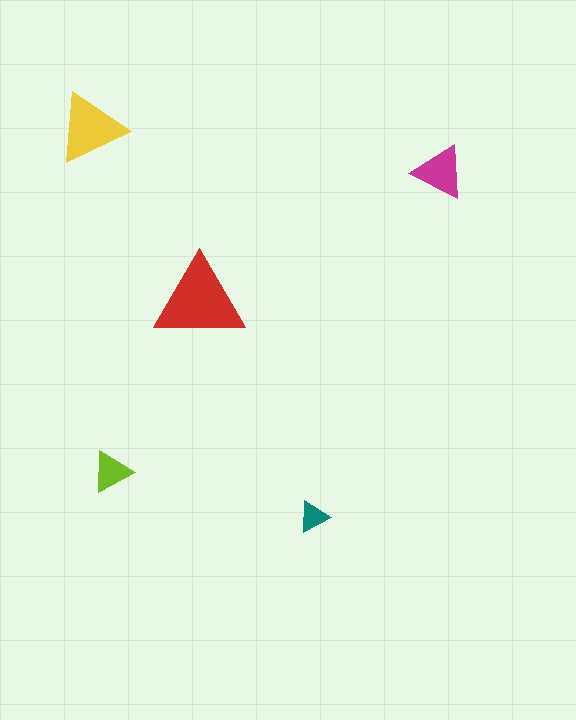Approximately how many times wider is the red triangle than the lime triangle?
About 2 times wider.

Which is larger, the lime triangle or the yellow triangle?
The yellow one.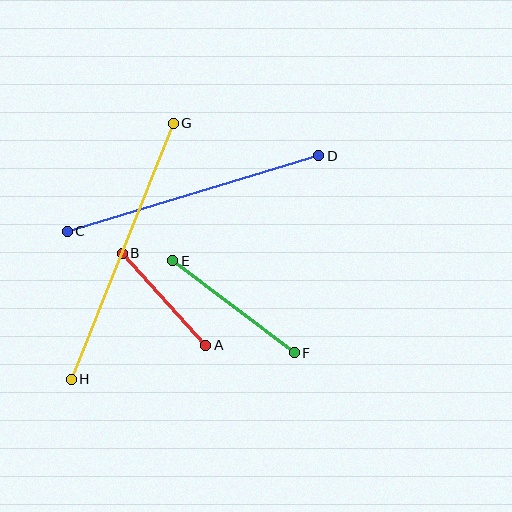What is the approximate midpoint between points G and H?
The midpoint is at approximately (122, 251) pixels.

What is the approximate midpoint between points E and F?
The midpoint is at approximately (233, 307) pixels.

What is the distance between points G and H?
The distance is approximately 276 pixels.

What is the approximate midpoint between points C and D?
The midpoint is at approximately (193, 193) pixels.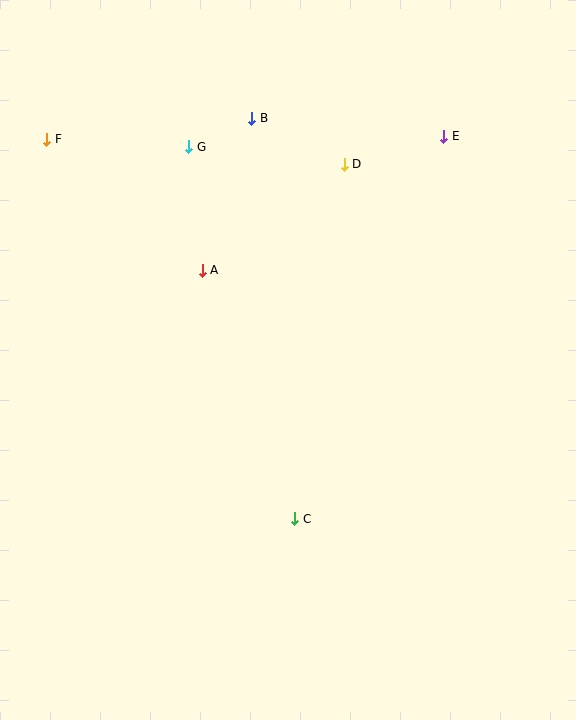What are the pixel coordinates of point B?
Point B is at (252, 118).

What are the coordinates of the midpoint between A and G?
The midpoint between A and G is at (195, 208).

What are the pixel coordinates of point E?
Point E is at (444, 136).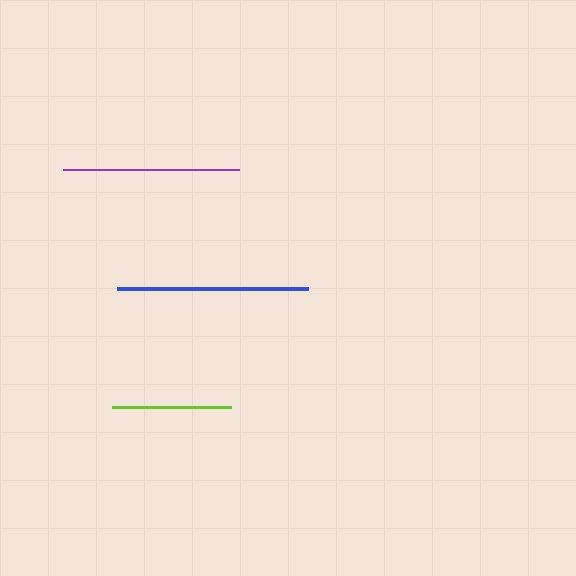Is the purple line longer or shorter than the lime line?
The purple line is longer than the lime line.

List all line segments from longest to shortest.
From longest to shortest: blue, purple, lime.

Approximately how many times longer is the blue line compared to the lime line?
The blue line is approximately 1.6 times the length of the lime line.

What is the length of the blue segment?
The blue segment is approximately 191 pixels long.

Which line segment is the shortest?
The lime line is the shortest at approximately 118 pixels.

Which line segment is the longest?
The blue line is the longest at approximately 191 pixels.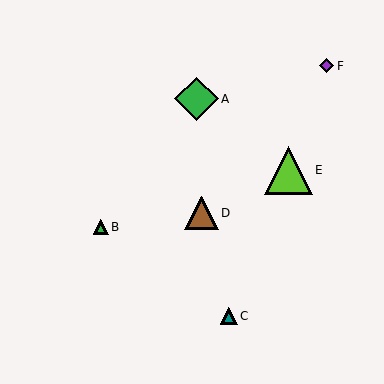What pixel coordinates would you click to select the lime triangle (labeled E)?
Click at (288, 170) to select the lime triangle E.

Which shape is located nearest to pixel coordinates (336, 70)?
The purple diamond (labeled F) at (326, 66) is nearest to that location.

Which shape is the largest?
The lime triangle (labeled E) is the largest.